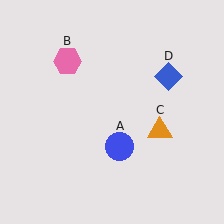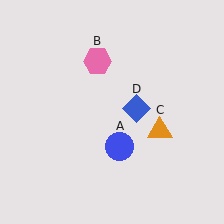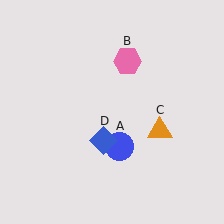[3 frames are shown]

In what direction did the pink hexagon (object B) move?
The pink hexagon (object B) moved right.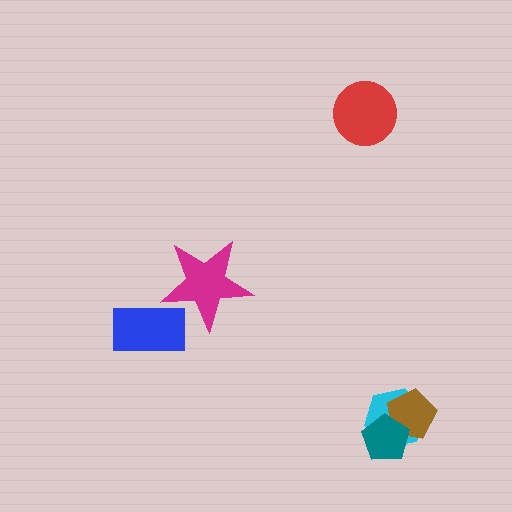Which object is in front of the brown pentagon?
The teal pentagon is in front of the brown pentagon.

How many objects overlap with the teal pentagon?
2 objects overlap with the teal pentagon.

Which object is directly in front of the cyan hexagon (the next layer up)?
The brown pentagon is directly in front of the cyan hexagon.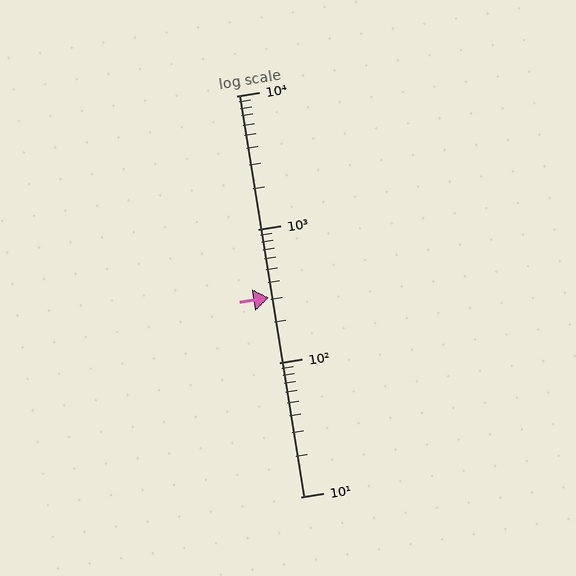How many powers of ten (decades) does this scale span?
The scale spans 3 decades, from 10 to 10000.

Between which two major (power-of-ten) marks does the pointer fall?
The pointer is between 100 and 1000.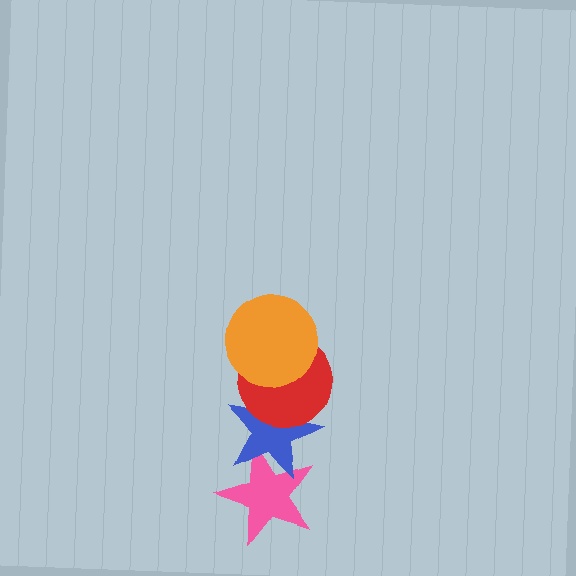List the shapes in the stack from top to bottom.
From top to bottom: the orange circle, the red circle, the blue star, the pink star.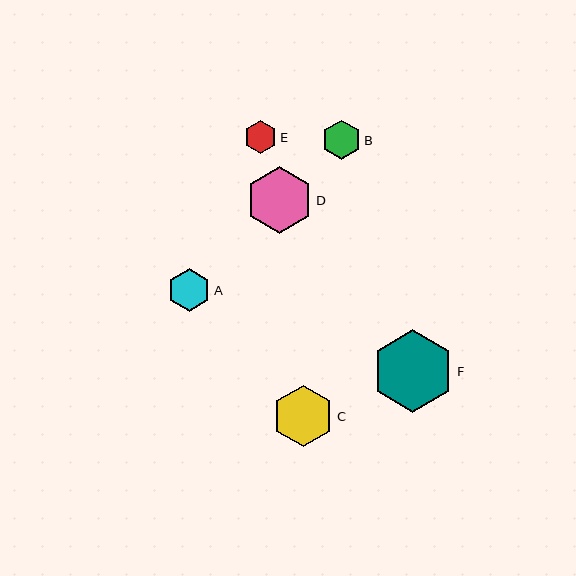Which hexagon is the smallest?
Hexagon E is the smallest with a size of approximately 33 pixels.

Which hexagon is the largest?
Hexagon F is the largest with a size of approximately 83 pixels.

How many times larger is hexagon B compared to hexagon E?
Hexagon B is approximately 1.2 times the size of hexagon E.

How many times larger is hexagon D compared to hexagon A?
Hexagon D is approximately 1.6 times the size of hexagon A.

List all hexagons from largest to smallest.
From largest to smallest: F, D, C, A, B, E.